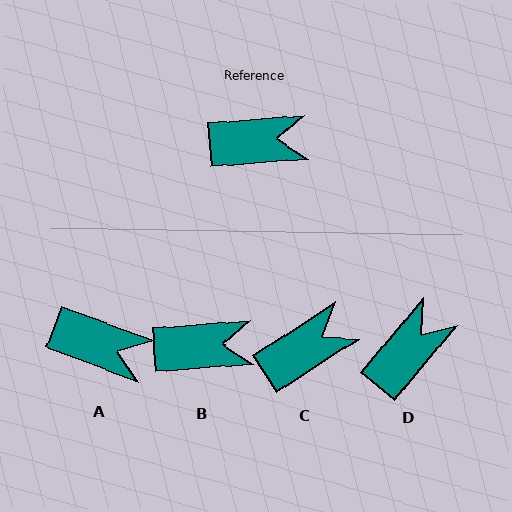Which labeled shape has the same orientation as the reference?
B.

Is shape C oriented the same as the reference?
No, it is off by about 29 degrees.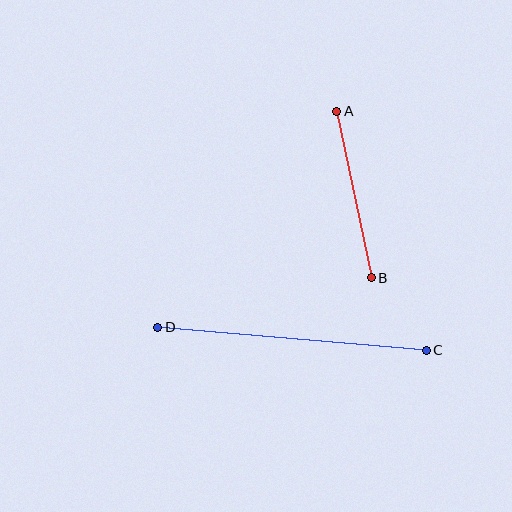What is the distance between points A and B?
The distance is approximately 170 pixels.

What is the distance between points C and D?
The distance is approximately 270 pixels.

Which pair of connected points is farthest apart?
Points C and D are farthest apart.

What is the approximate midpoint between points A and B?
The midpoint is at approximately (354, 194) pixels.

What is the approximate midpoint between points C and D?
The midpoint is at approximately (292, 339) pixels.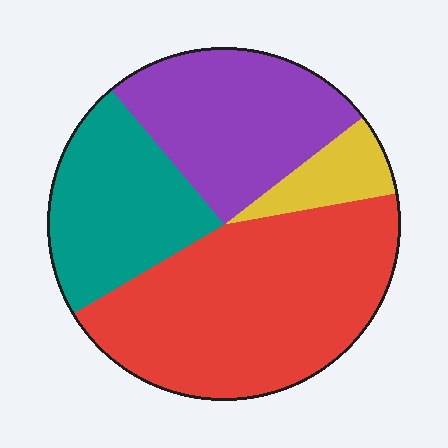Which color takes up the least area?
Yellow, at roughly 10%.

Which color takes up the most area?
Red, at roughly 45%.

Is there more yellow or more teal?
Teal.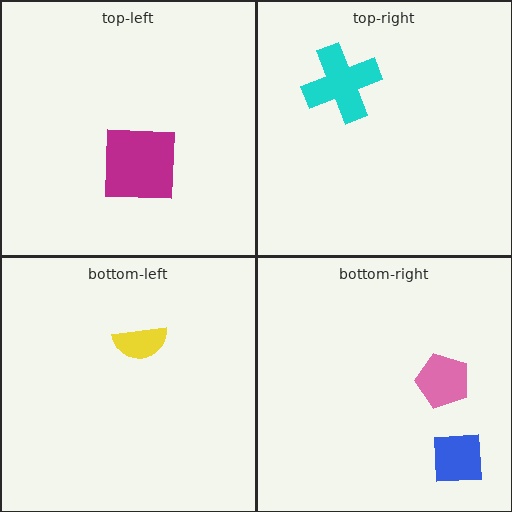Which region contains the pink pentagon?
The bottom-right region.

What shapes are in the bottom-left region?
The yellow semicircle.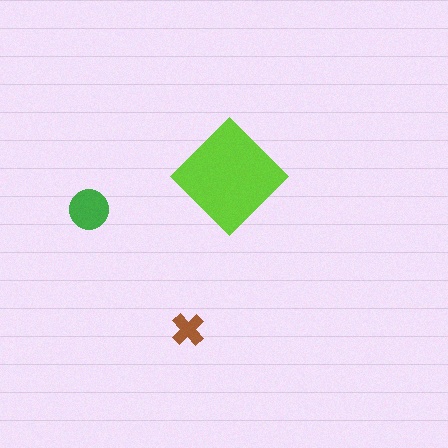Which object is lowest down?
The brown cross is bottommost.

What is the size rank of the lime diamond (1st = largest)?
1st.